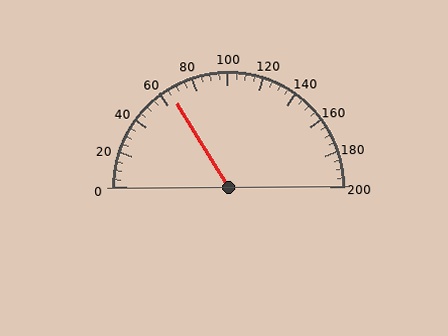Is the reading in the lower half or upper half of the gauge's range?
The reading is in the lower half of the range (0 to 200).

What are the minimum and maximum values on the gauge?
The gauge ranges from 0 to 200.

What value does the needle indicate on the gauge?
The needle indicates approximately 65.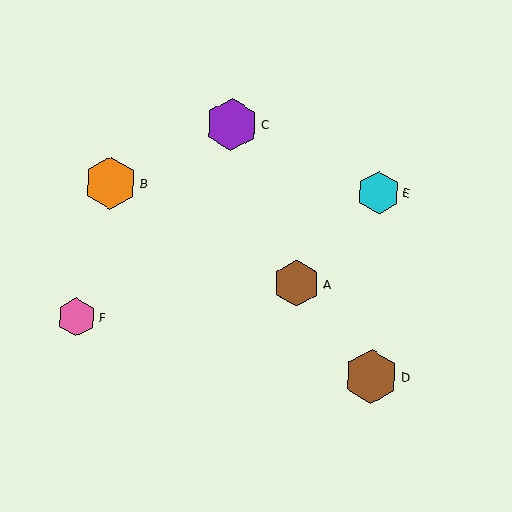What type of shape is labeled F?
Shape F is a pink hexagon.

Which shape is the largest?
The brown hexagon (labeled D) is the largest.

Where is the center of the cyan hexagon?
The center of the cyan hexagon is at (379, 193).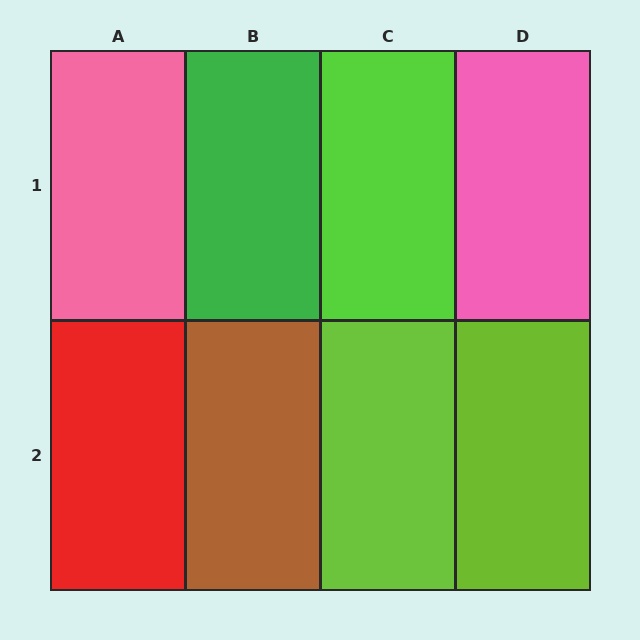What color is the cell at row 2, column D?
Lime.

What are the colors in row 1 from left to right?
Pink, green, lime, pink.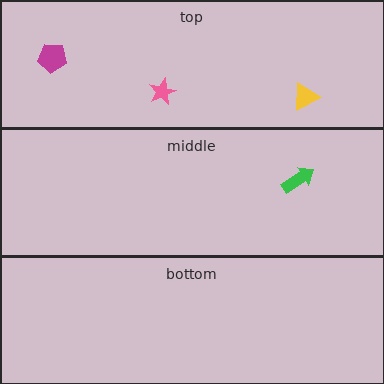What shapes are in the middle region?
The green arrow.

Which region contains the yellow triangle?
The top region.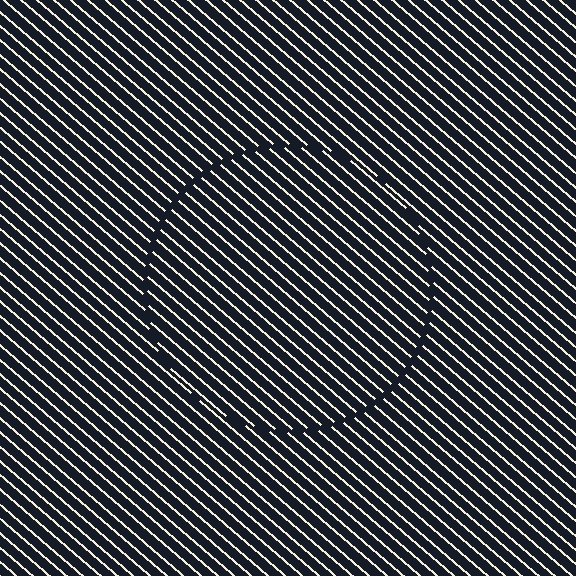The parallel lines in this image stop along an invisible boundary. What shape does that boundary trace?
An illusory circle. The interior of the shape contains the same grating, shifted by half a period — the contour is defined by the phase discontinuity where line-ends from the inner and outer gratings abut.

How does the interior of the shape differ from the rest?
The interior of the shape contains the same grating, shifted by half a period — the contour is defined by the phase discontinuity where line-ends from the inner and outer gratings abut.